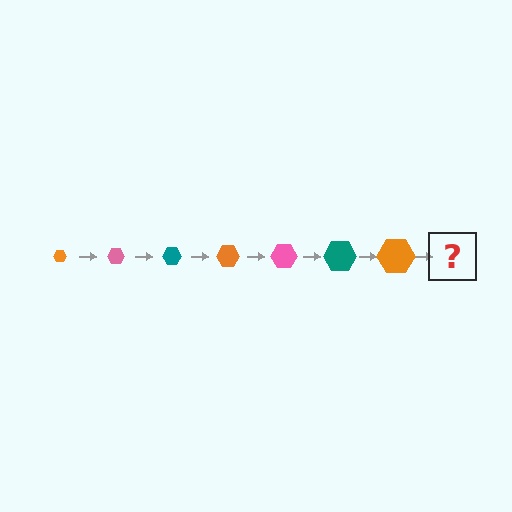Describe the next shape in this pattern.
It should be a pink hexagon, larger than the previous one.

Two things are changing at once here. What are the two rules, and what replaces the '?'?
The two rules are that the hexagon grows larger each step and the color cycles through orange, pink, and teal. The '?' should be a pink hexagon, larger than the previous one.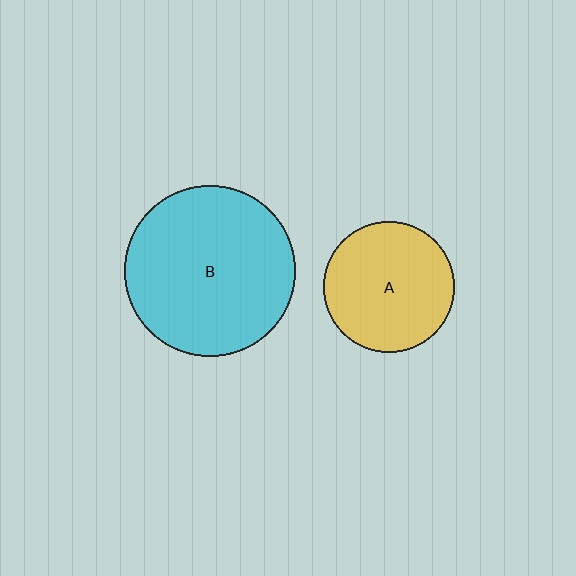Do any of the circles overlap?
No, none of the circles overlap.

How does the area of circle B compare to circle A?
Approximately 1.7 times.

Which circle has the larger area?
Circle B (cyan).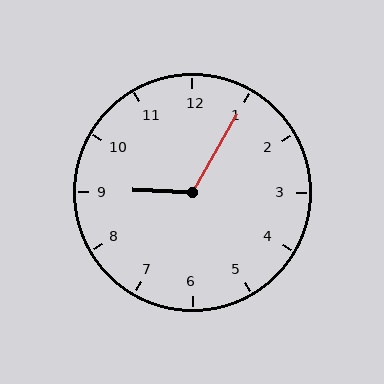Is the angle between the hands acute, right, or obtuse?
It is obtuse.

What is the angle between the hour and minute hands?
Approximately 118 degrees.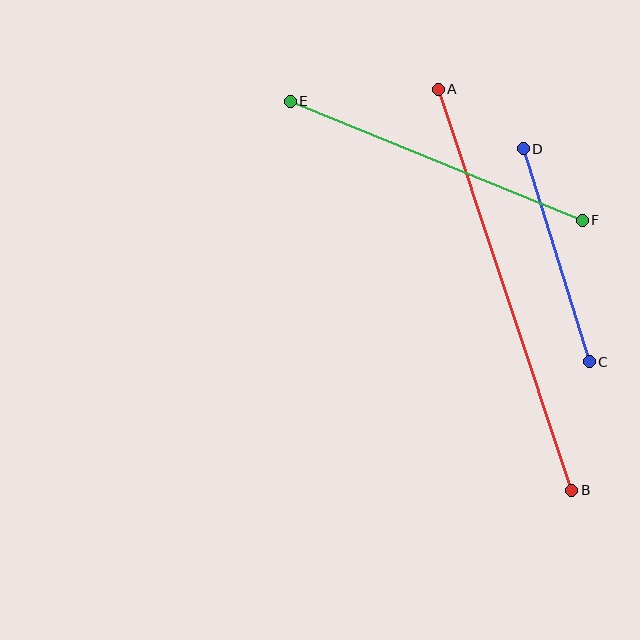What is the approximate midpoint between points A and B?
The midpoint is at approximately (505, 290) pixels.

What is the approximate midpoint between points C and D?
The midpoint is at approximately (556, 255) pixels.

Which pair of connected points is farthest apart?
Points A and B are farthest apart.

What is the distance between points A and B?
The distance is approximately 423 pixels.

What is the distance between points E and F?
The distance is approximately 315 pixels.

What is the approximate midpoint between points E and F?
The midpoint is at approximately (436, 161) pixels.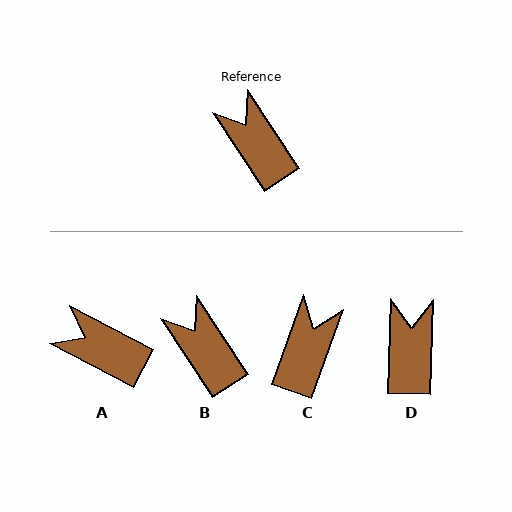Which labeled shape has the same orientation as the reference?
B.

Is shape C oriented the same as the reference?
No, it is off by about 53 degrees.